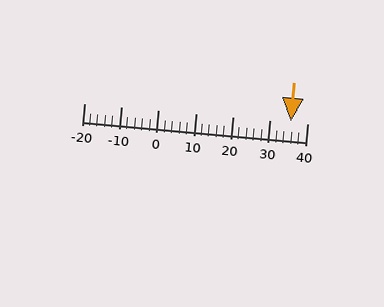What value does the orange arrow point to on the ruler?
The orange arrow points to approximately 36.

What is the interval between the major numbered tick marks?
The major tick marks are spaced 10 units apart.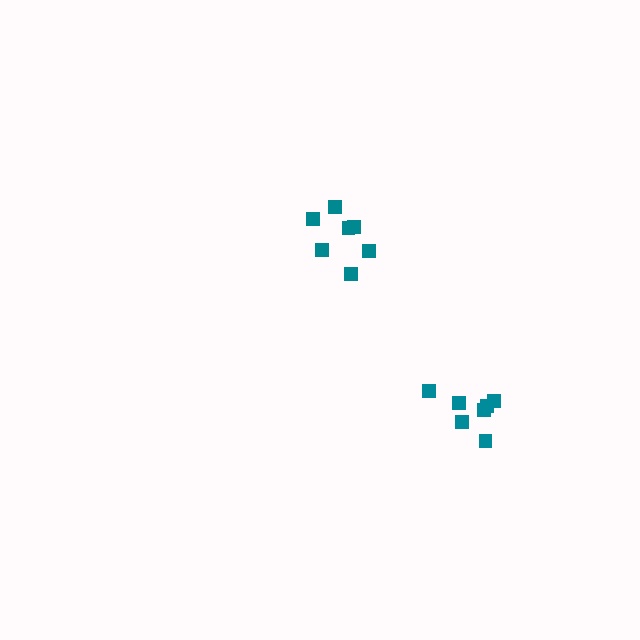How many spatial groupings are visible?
There are 2 spatial groupings.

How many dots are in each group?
Group 1: 7 dots, Group 2: 7 dots (14 total).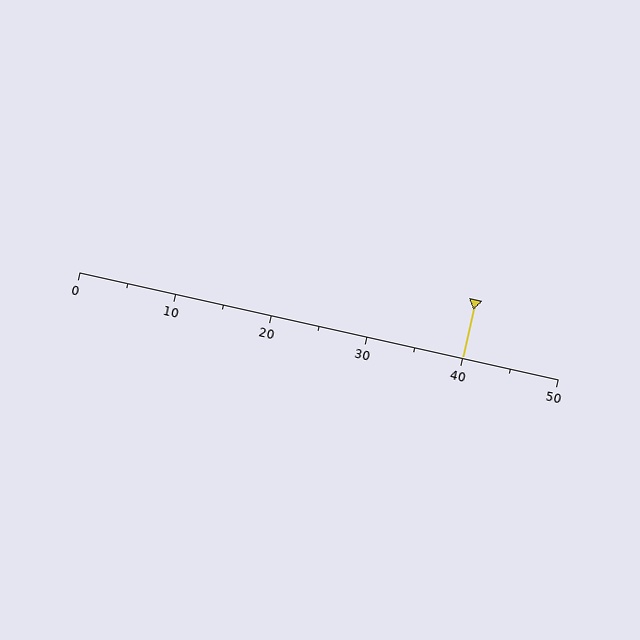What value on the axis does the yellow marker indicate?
The marker indicates approximately 40.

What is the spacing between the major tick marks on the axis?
The major ticks are spaced 10 apart.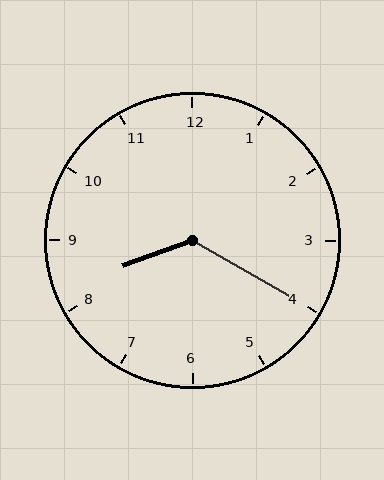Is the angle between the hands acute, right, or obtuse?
It is obtuse.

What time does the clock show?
8:20.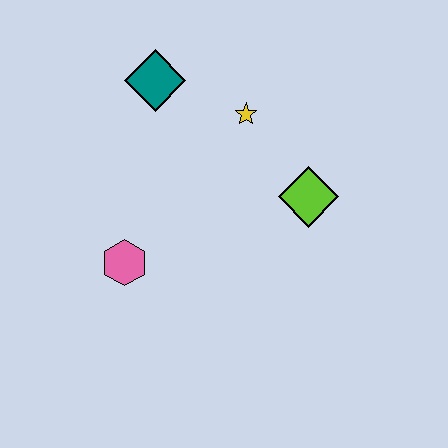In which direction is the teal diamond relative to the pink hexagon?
The teal diamond is above the pink hexagon.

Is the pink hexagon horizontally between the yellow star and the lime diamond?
No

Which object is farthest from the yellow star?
The pink hexagon is farthest from the yellow star.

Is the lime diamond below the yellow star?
Yes